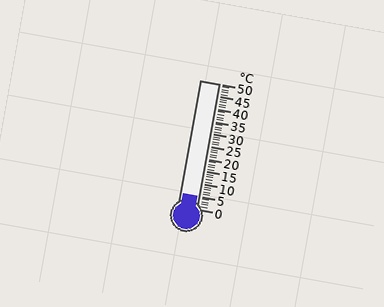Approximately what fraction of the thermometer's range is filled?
The thermometer is filled to approximately 10% of its range.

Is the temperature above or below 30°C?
The temperature is below 30°C.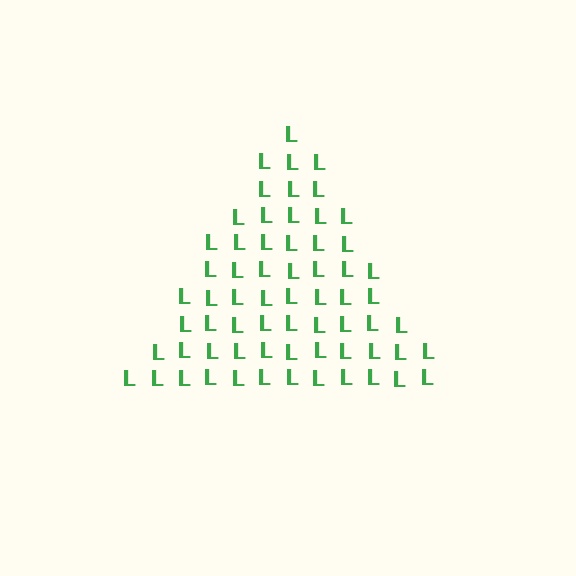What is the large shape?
The large shape is a triangle.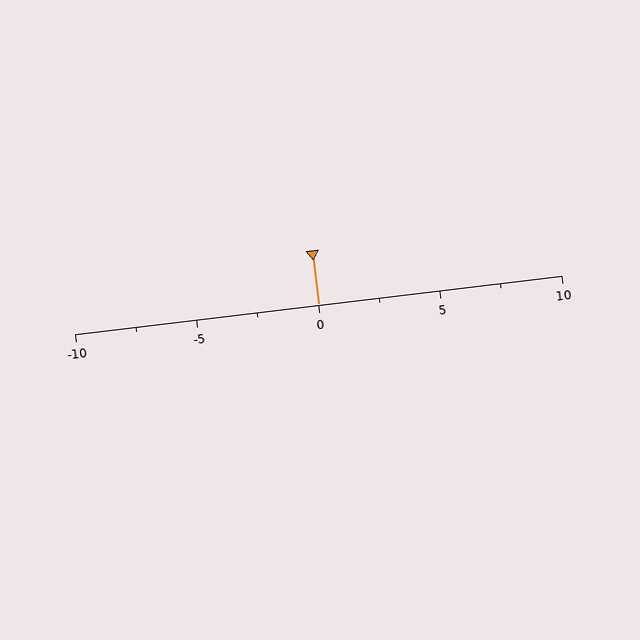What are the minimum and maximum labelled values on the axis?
The axis runs from -10 to 10.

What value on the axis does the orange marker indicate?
The marker indicates approximately 0.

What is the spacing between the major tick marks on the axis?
The major ticks are spaced 5 apart.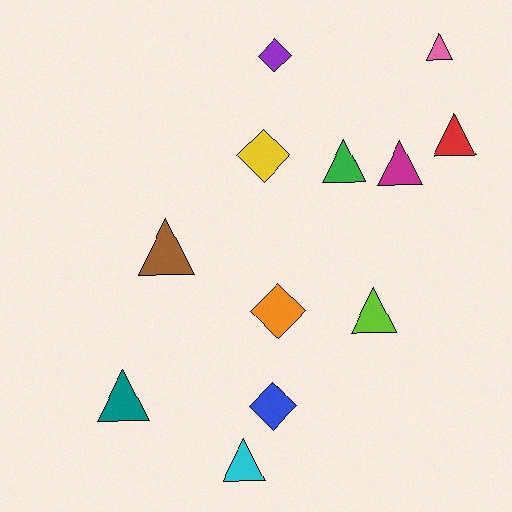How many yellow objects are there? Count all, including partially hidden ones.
There is 1 yellow object.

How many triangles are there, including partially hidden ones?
There are 8 triangles.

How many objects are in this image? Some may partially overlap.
There are 12 objects.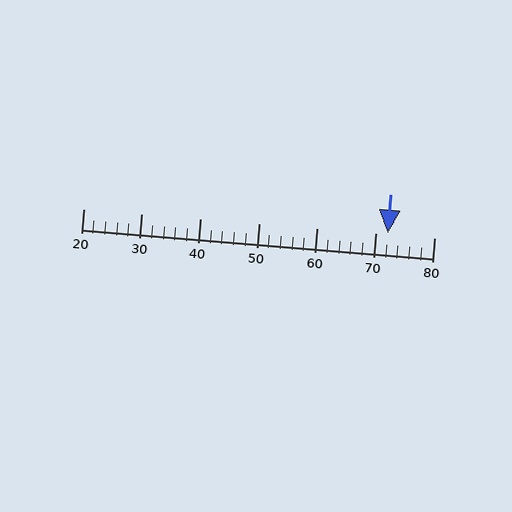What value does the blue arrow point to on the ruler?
The blue arrow points to approximately 72.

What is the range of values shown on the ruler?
The ruler shows values from 20 to 80.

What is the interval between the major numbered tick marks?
The major tick marks are spaced 10 units apart.